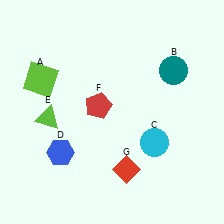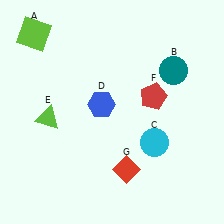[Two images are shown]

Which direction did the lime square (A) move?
The lime square (A) moved up.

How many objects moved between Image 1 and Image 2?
3 objects moved between the two images.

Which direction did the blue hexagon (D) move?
The blue hexagon (D) moved up.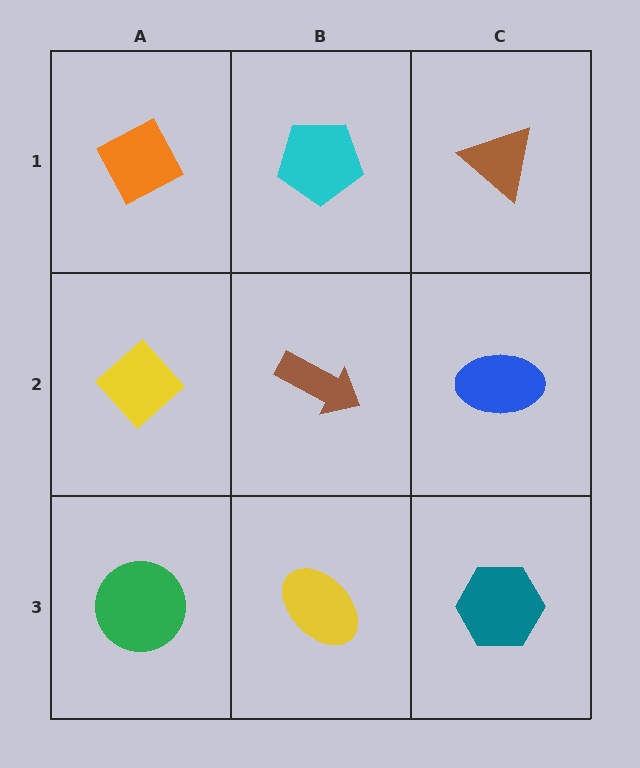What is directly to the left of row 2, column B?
A yellow diamond.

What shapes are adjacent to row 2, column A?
An orange diamond (row 1, column A), a green circle (row 3, column A), a brown arrow (row 2, column B).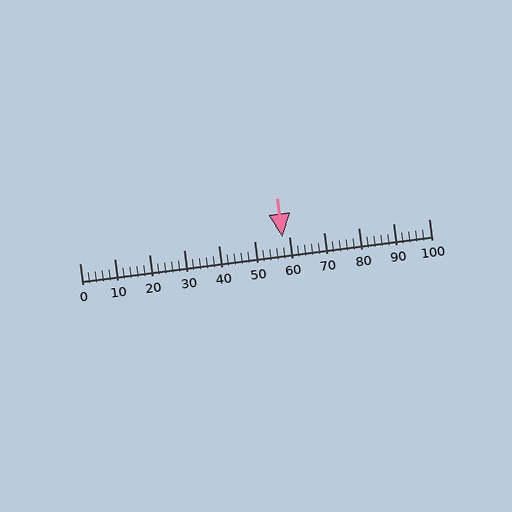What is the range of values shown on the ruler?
The ruler shows values from 0 to 100.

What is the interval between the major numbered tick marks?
The major tick marks are spaced 10 units apart.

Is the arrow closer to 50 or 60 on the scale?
The arrow is closer to 60.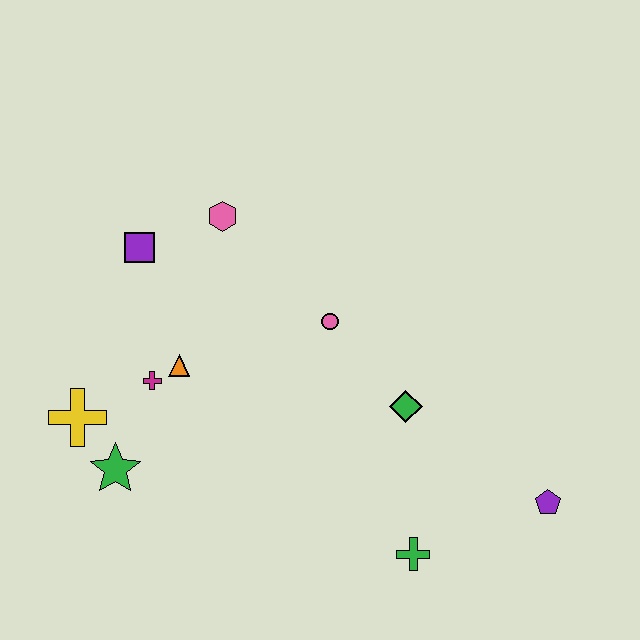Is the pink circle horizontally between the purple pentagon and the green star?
Yes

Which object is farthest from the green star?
The purple pentagon is farthest from the green star.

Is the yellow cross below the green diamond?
Yes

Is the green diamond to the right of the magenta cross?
Yes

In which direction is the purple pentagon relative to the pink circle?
The purple pentagon is to the right of the pink circle.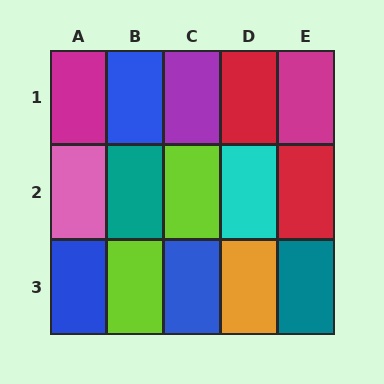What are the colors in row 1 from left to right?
Magenta, blue, purple, red, magenta.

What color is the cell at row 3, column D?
Orange.